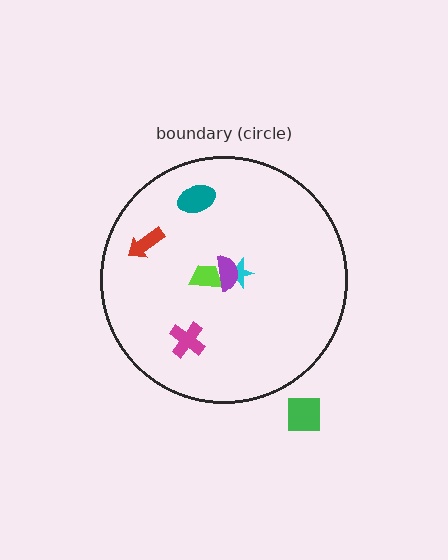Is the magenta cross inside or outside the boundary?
Inside.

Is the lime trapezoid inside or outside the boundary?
Inside.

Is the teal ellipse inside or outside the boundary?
Inside.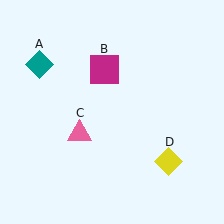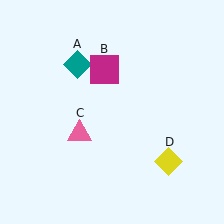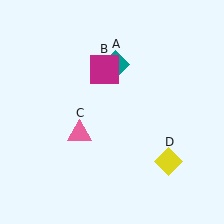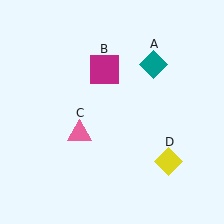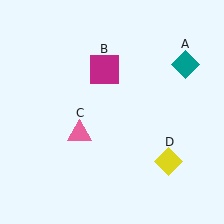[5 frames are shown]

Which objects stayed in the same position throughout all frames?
Magenta square (object B) and pink triangle (object C) and yellow diamond (object D) remained stationary.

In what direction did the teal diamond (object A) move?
The teal diamond (object A) moved right.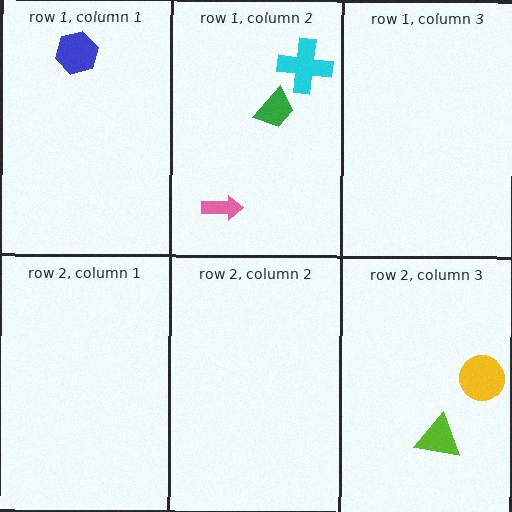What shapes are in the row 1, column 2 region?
The pink arrow, the cyan cross, the green trapezoid.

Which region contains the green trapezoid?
The row 1, column 2 region.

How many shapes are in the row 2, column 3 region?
2.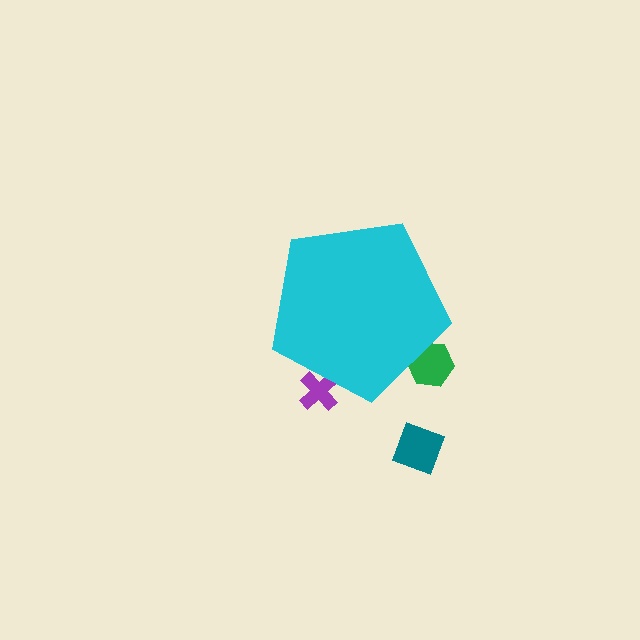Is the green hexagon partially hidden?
Yes, the green hexagon is partially hidden behind the cyan pentagon.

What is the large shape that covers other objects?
A cyan pentagon.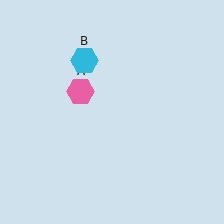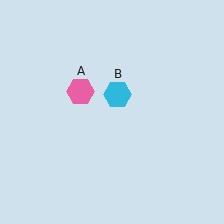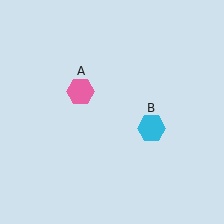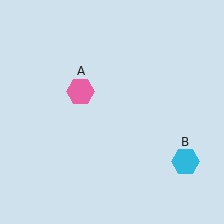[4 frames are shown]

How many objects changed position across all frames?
1 object changed position: cyan hexagon (object B).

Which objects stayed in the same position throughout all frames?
Pink hexagon (object A) remained stationary.